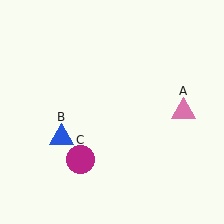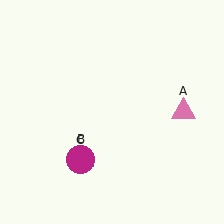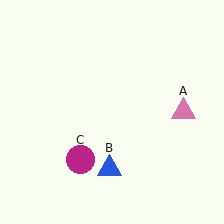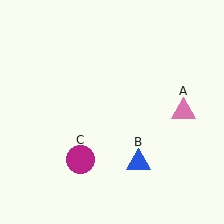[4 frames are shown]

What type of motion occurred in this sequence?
The blue triangle (object B) rotated counterclockwise around the center of the scene.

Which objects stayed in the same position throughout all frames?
Pink triangle (object A) and magenta circle (object C) remained stationary.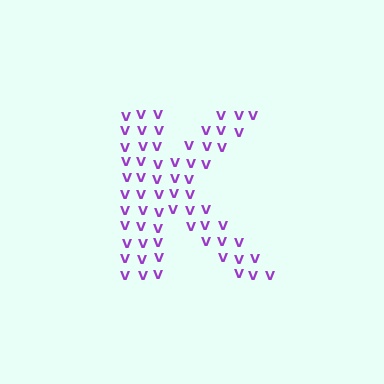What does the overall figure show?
The overall figure shows the letter K.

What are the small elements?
The small elements are letter V's.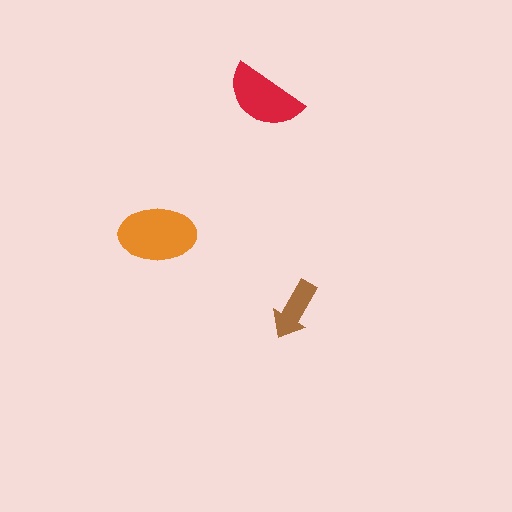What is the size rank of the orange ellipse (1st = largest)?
1st.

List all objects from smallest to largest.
The brown arrow, the red semicircle, the orange ellipse.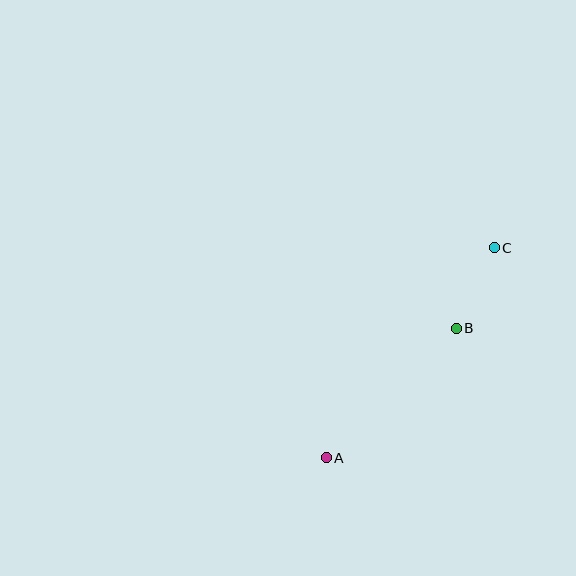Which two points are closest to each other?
Points B and C are closest to each other.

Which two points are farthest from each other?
Points A and C are farthest from each other.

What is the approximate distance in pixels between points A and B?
The distance between A and B is approximately 183 pixels.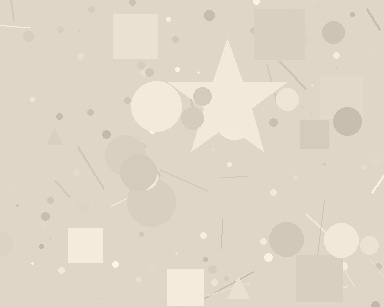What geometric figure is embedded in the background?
A star is embedded in the background.